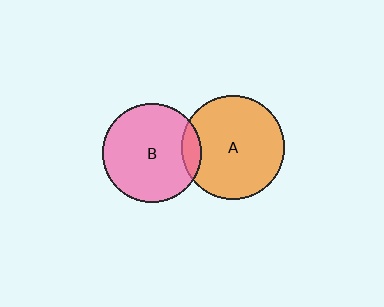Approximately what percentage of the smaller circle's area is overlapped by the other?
Approximately 10%.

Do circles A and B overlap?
Yes.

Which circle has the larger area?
Circle A (orange).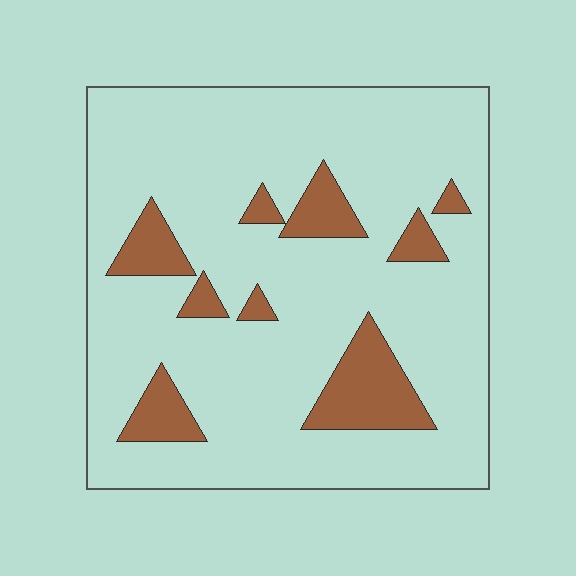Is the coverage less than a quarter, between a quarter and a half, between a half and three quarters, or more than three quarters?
Less than a quarter.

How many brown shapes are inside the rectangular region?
9.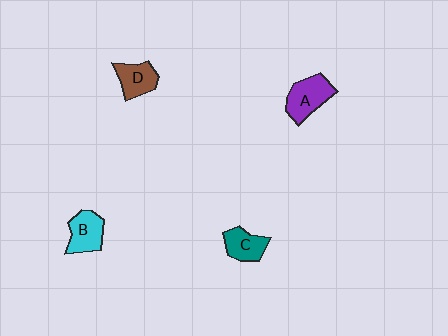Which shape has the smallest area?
Shape C (teal).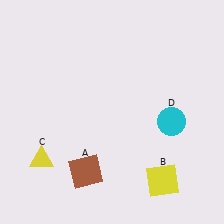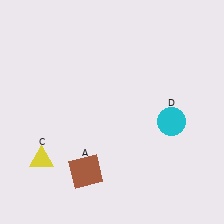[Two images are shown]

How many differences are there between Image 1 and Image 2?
There is 1 difference between the two images.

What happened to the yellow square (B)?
The yellow square (B) was removed in Image 2. It was in the bottom-right area of Image 1.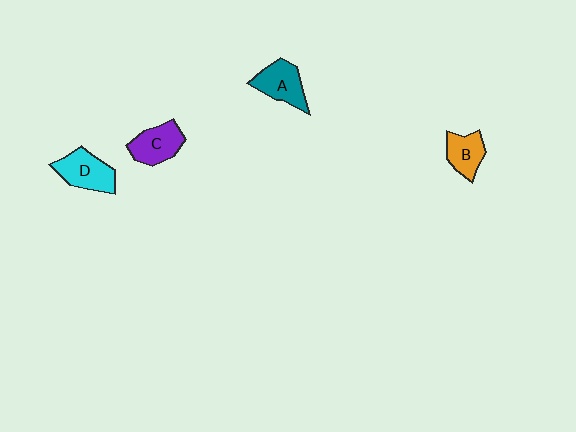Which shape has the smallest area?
Shape B (orange).